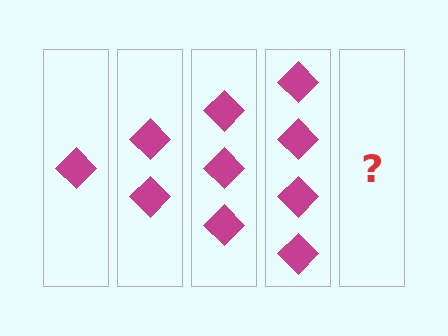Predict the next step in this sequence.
The next step is 5 diamonds.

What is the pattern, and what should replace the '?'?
The pattern is that each step adds one more diamond. The '?' should be 5 diamonds.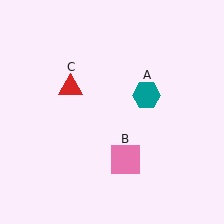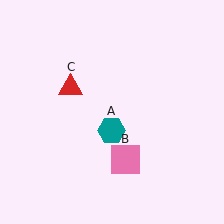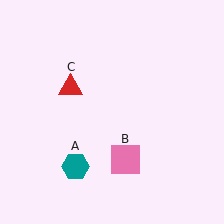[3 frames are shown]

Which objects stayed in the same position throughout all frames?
Pink square (object B) and red triangle (object C) remained stationary.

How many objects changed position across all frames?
1 object changed position: teal hexagon (object A).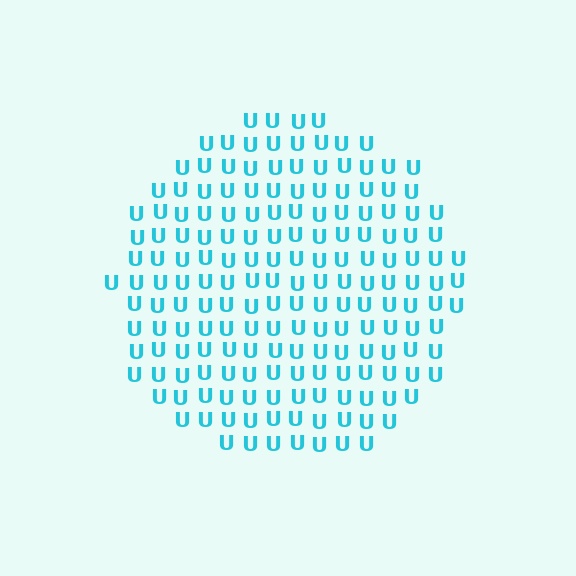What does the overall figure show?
The overall figure shows a circle.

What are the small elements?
The small elements are letter U's.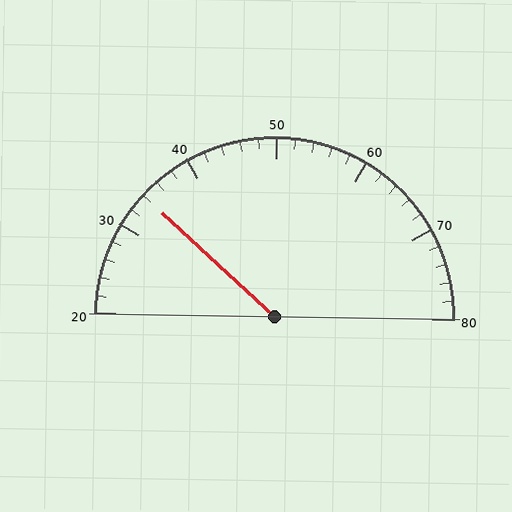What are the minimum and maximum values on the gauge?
The gauge ranges from 20 to 80.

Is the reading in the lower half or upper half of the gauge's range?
The reading is in the lower half of the range (20 to 80).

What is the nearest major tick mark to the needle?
The nearest major tick mark is 30.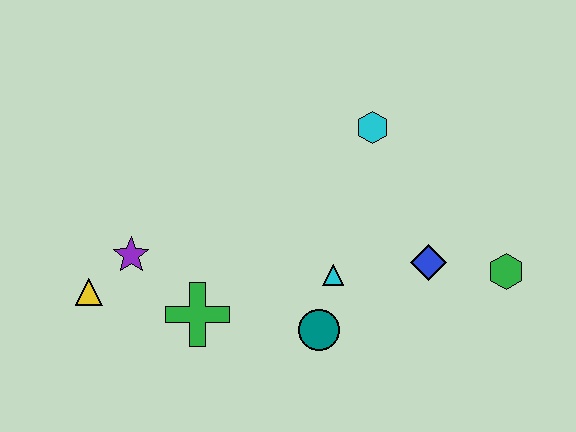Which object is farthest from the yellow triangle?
The green hexagon is farthest from the yellow triangle.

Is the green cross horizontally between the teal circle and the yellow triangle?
Yes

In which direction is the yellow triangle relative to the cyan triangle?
The yellow triangle is to the left of the cyan triangle.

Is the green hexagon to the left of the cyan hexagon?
No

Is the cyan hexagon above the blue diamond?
Yes